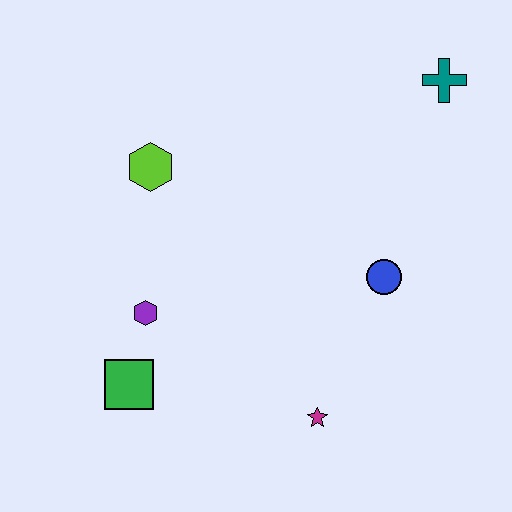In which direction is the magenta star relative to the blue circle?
The magenta star is below the blue circle.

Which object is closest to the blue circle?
The magenta star is closest to the blue circle.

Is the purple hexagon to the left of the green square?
No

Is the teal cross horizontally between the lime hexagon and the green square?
No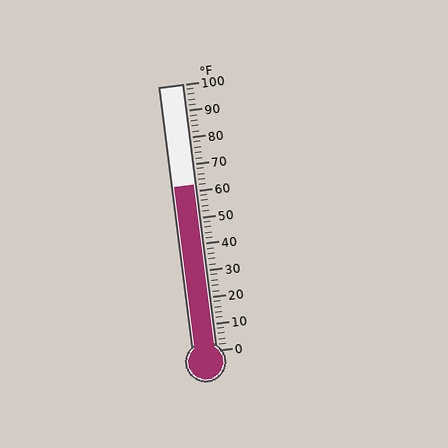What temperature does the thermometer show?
The thermometer shows approximately 62°F.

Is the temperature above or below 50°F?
The temperature is above 50°F.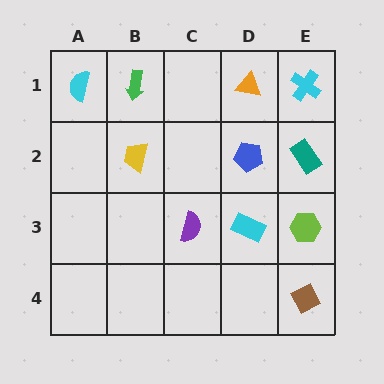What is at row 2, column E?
A teal rectangle.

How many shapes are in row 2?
3 shapes.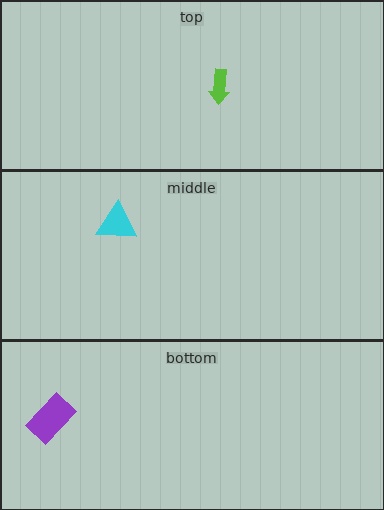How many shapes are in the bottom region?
1.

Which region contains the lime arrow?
The top region.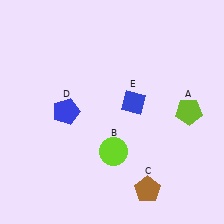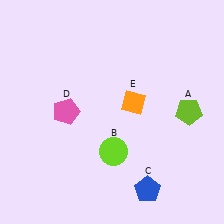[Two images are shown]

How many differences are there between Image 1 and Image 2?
There are 3 differences between the two images.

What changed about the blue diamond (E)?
In Image 1, E is blue. In Image 2, it changed to orange.